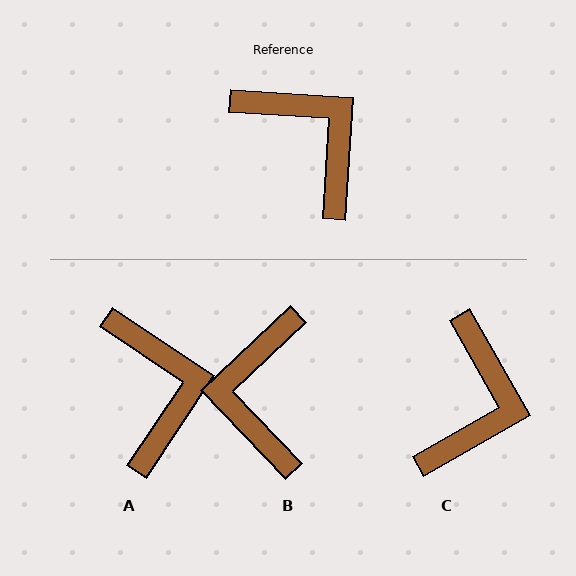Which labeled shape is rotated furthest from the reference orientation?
B, about 137 degrees away.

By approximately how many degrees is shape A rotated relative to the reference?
Approximately 30 degrees clockwise.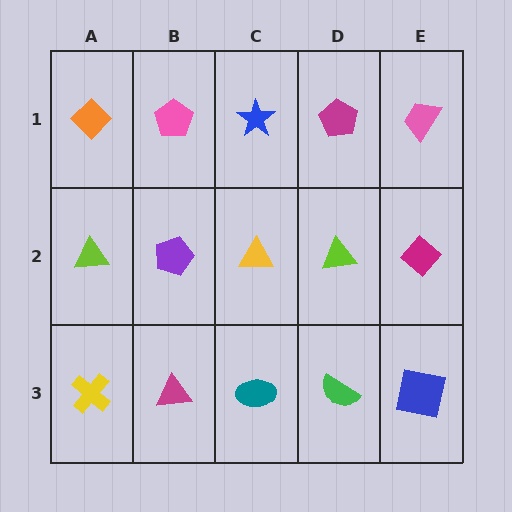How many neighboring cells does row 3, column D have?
3.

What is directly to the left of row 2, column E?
A lime triangle.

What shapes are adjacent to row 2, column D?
A magenta pentagon (row 1, column D), a green semicircle (row 3, column D), a yellow triangle (row 2, column C), a magenta diamond (row 2, column E).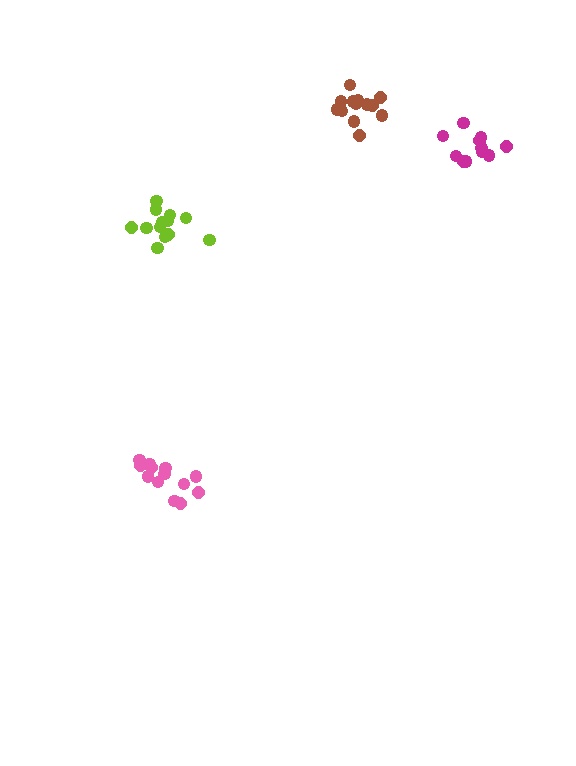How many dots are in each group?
Group 1: 13 dots, Group 2: 13 dots, Group 3: 12 dots, Group 4: 13 dots (51 total).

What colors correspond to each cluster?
The clusters are colored: brown, pink, magenta, lime.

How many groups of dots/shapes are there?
There are 4 groups.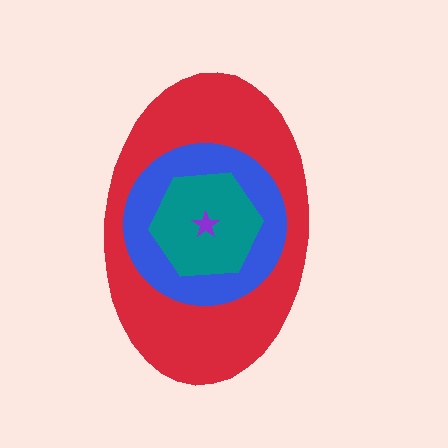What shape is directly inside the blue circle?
The teal hexagon.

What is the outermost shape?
The red ellipse.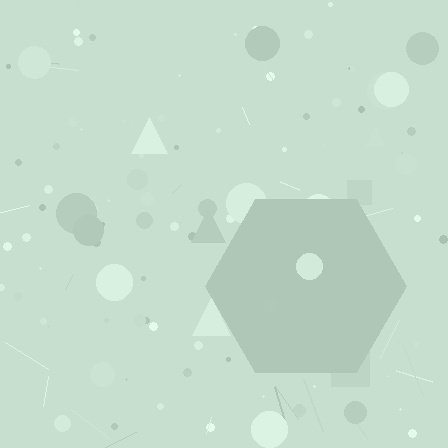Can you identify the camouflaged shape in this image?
The camouflaged shape is a hexagon.